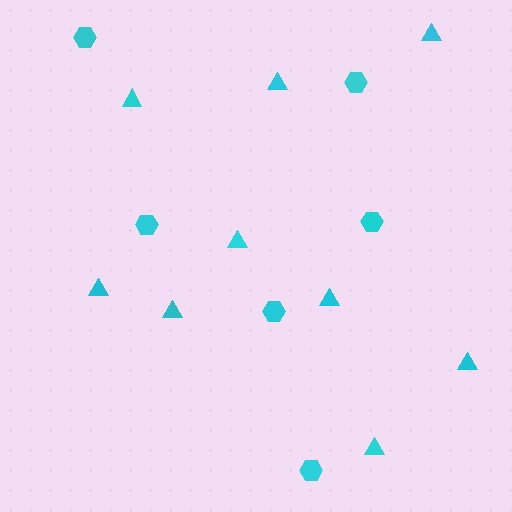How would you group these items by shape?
There are 2 groups: one group of triangles (9) and one group of hexagons (6).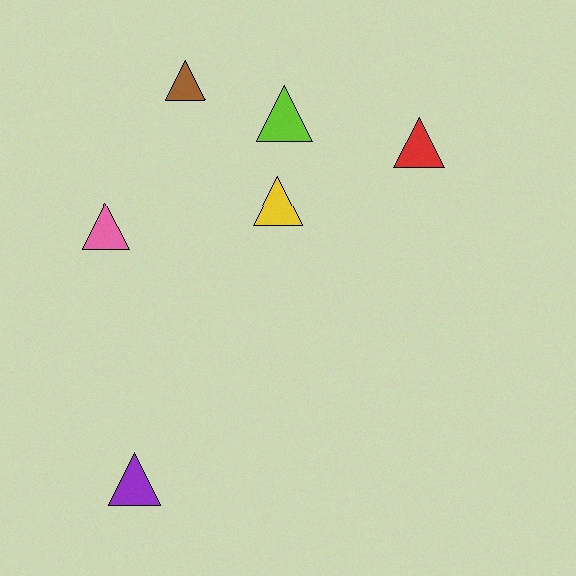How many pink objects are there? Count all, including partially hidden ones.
There is 1 pink object.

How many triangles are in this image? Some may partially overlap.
There are 6 triangles.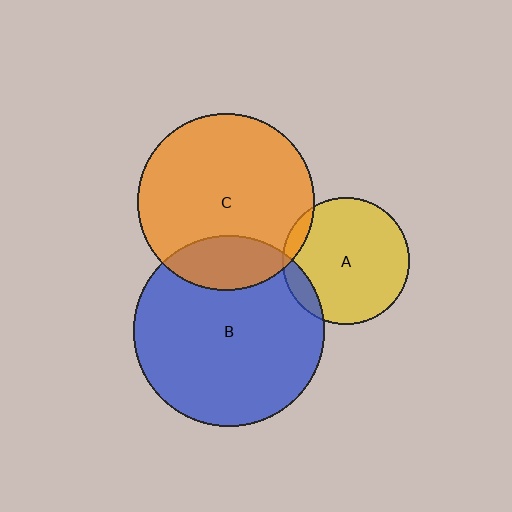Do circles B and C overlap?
Yes.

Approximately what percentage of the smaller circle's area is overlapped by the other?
Approximately 20%.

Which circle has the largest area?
Circle B (blue).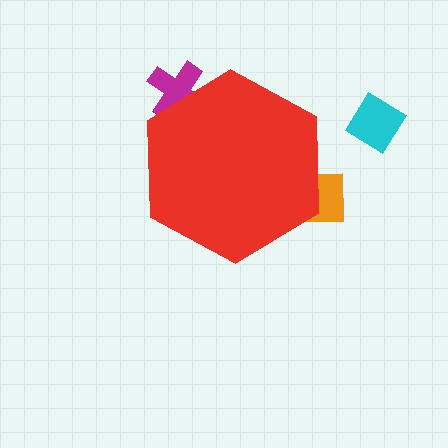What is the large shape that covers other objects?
A red hexagon.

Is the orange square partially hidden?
Yes, the orange square is partially hidden behind the red hexagon.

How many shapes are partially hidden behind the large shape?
2 shapes are partially hidden.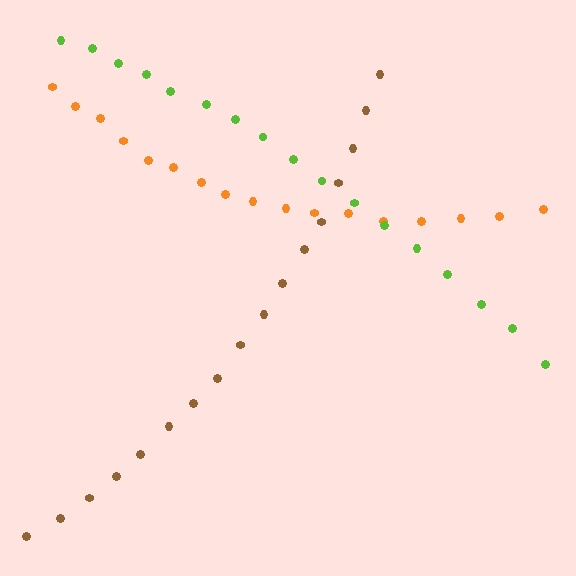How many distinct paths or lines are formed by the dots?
There are 3 distinct paths.